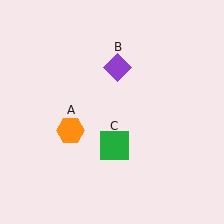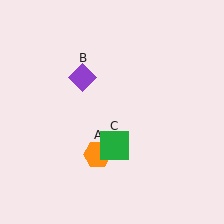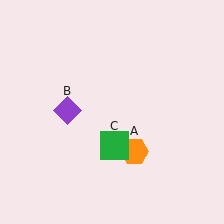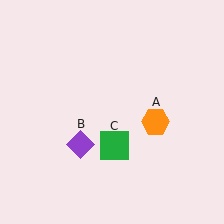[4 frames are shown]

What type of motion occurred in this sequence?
The orange hexagon (object A), purple diamond (object B) rotated counterclockwise around the center of the scene.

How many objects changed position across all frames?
2 objects changed position: orange hexagon (object A), purple diamond (object B).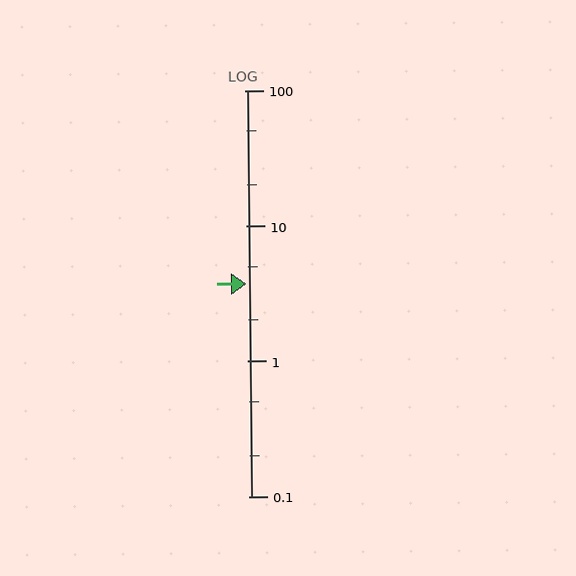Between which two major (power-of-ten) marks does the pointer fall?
The pointer is between 1 and 10.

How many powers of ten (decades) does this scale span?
The scale spans 3 decades, from 0.1 to 100.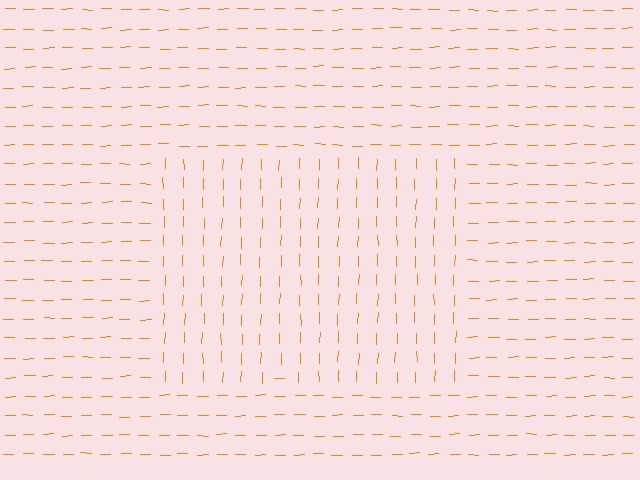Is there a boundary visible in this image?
Yes, there is a texture boundary formed by a change in line orientation.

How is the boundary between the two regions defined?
The boundary is defined purely by a change in line orientation (approximately 88 degrees difference). All lines are the same color and thickness.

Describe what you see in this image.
The image is filled with small orange line segments. A rectangle region in the image has lines oriented differently from the surrounding lines, creating a visible texture boundary.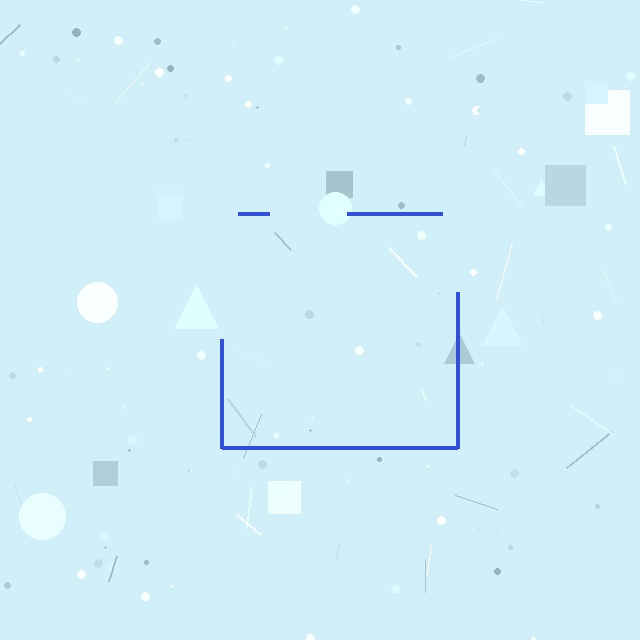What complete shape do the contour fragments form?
The contour fragments form a square.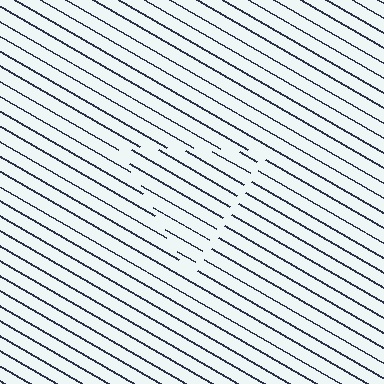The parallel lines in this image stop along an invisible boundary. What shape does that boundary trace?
An illusory triangle. The interior of the shape contains the same grating, shifted by half a period — the contour is defined by the phase discontinuity where line-ends from the inner and outer gratings abut.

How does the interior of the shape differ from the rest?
The interior of the shape contains the same grating, shifted by half a period — the contour is defined by the phase discontinuity where line-ends from the inner and outer gratings abut.